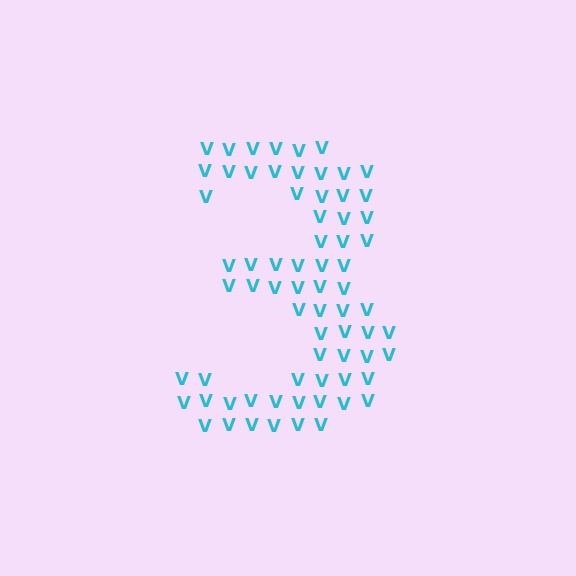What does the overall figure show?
The overall figure shows the digit 3.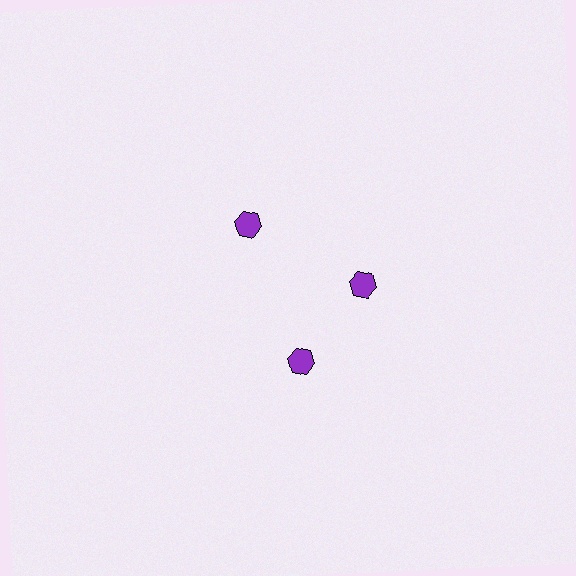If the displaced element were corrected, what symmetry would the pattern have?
It would have 3-fold rotational symmetry — the pattern would map onto itself every 120 degrees.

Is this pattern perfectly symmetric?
No. The 3 purple hexagons are arranged in a ring, but one element near the 7 o'clock position is rotated out of alignment along the ring, breaking the 3-fold rotational symmetry.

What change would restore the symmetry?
The symmetry would be restored by rotating it back into even spacing with its neighbors so that all 3 hexagons sit at equal angles and equal distance from the center.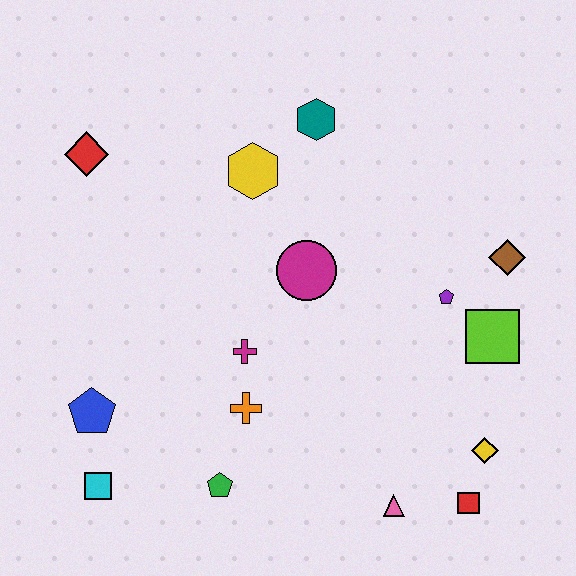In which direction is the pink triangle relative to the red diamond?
The pink triangle is below the red diamond.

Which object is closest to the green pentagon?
The orange cross is closest to the green pentagon.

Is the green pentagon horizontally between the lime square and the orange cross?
No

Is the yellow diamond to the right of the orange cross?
Yes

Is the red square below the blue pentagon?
Yes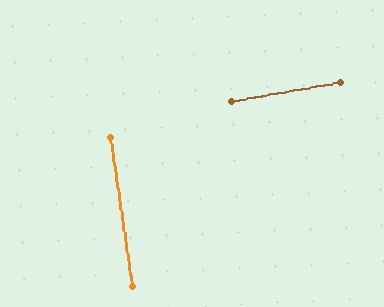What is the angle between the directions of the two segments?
Approximately 88 degrees.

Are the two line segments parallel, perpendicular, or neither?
Perpendicular — they meet at approximately 88°.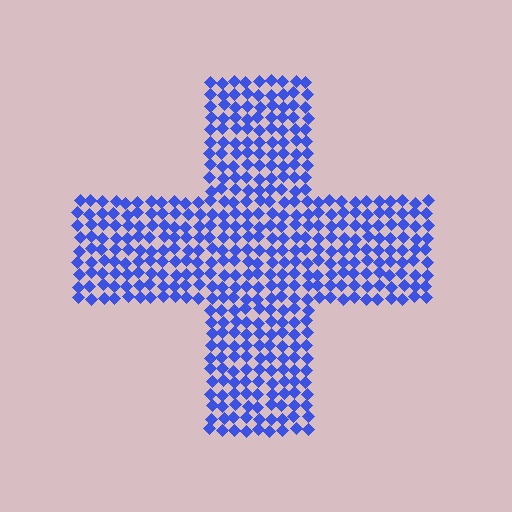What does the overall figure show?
The overall figure shows a cross.